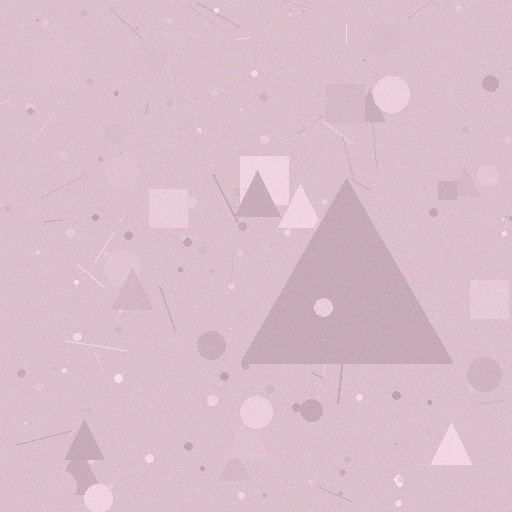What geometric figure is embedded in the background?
A triangle is embedded in the background.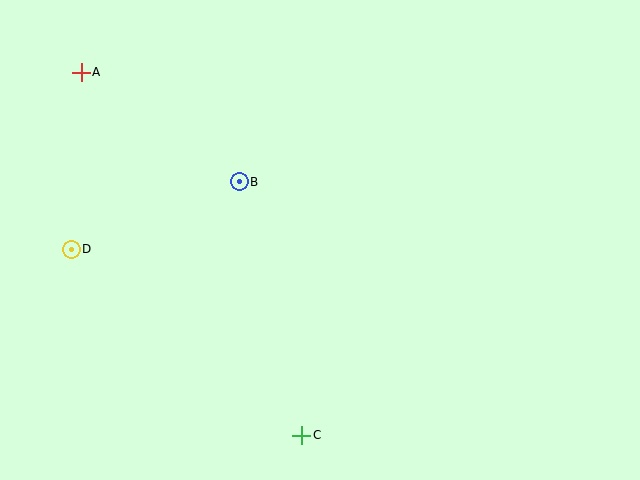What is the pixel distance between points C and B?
The distance between C and B is 261 pixels.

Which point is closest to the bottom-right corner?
Point C is closest to the bottom-right corner.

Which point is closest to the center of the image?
Point B at (239, 182) is closest to the center.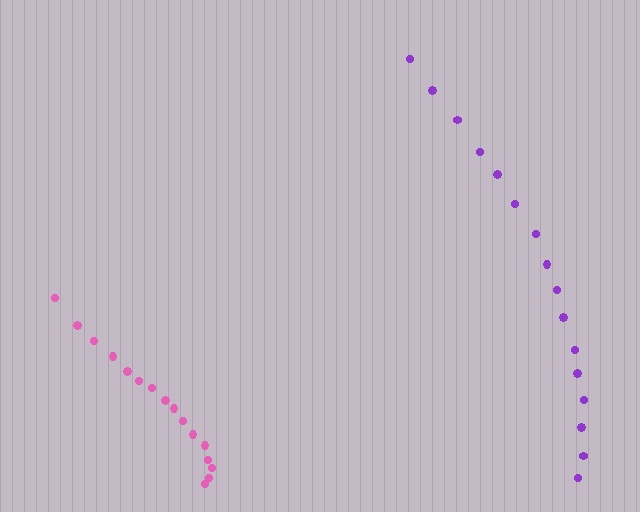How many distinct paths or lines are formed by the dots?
There are 2 distinct paths.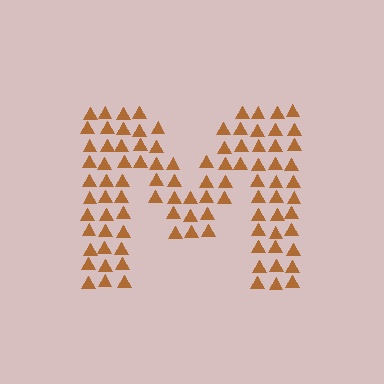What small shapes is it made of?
It is made of small triangles.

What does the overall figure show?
The overall figure shows the letter M.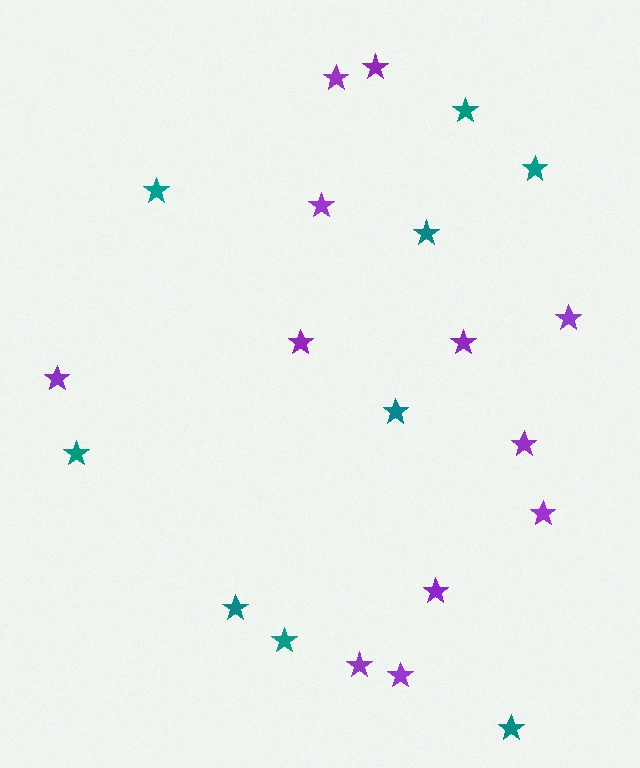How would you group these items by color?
There are 2 groups: one group of purple stars (12) and one group of teal stars (9).